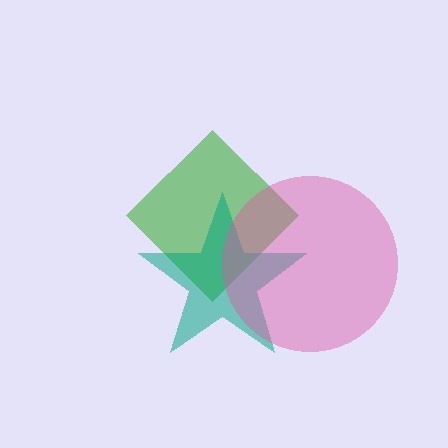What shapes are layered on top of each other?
The layered shapes are: a green diamond, a teal star, a pink circle.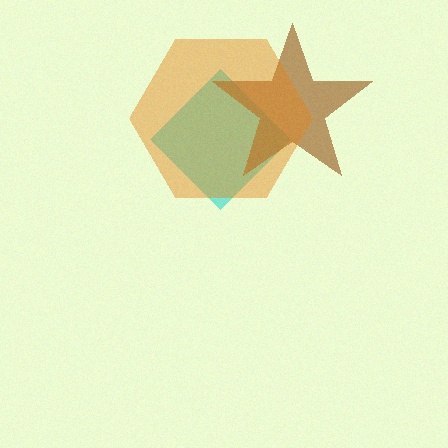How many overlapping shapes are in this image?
There are 3 overlapping shapes in the image.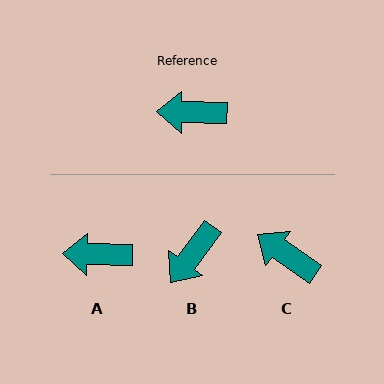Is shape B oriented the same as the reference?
No, it is off by about 54 degrees.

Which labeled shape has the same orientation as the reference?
A.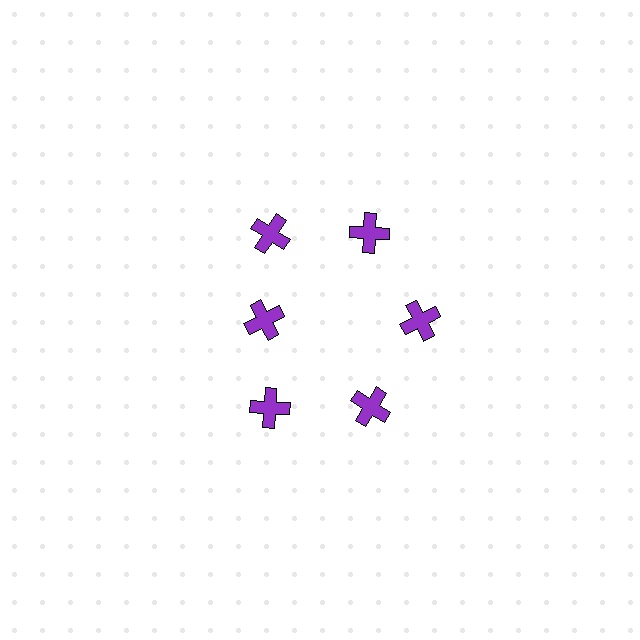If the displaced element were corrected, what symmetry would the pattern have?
It would have 6-fold rotational symmetry — the pattern would map onto itself every 60 degrees.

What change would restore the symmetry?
The symmetry would be restored by moving it outward, back onto the ring so that all 6 crosses sit at equal angles and equal distance from the center.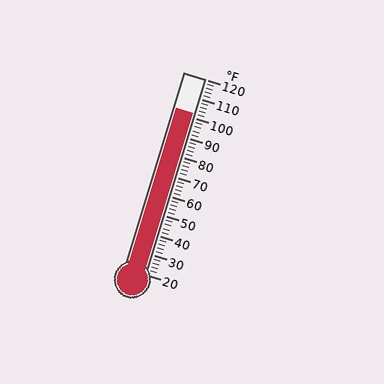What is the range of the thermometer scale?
The thermometer scale ranges from 20°F to 120°F.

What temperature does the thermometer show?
The thermometer shows approximately 102°F.